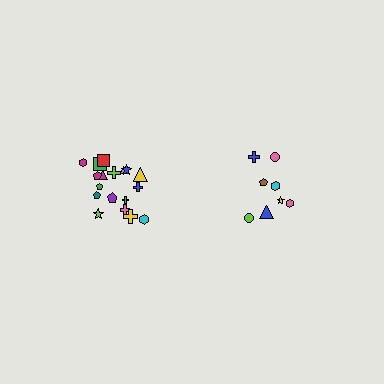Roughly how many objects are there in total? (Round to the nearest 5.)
Roughly 25 objects in total.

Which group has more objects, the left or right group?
The left group.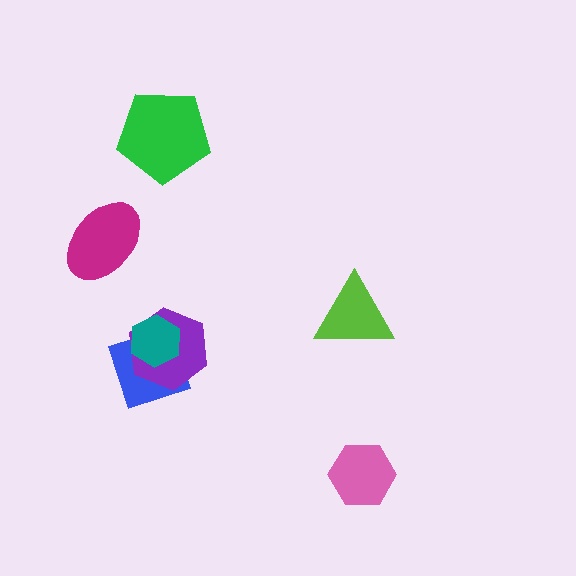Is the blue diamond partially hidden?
Yes, it is partially covered by another shape.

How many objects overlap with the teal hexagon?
2 objects overlap with the teal hexagon.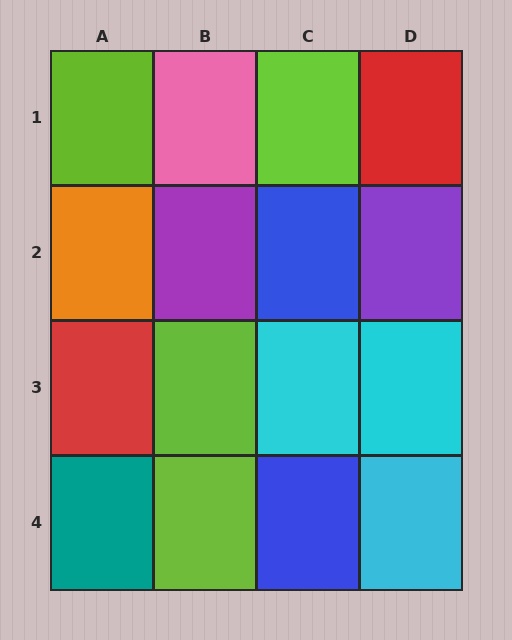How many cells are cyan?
3 cells are cyan.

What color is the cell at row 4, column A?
Teal.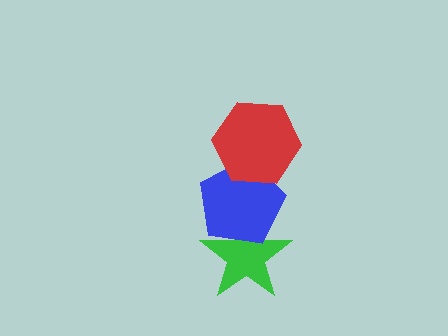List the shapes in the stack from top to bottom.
From top to bottom: the red hexagon, the blue pentagon, the green star.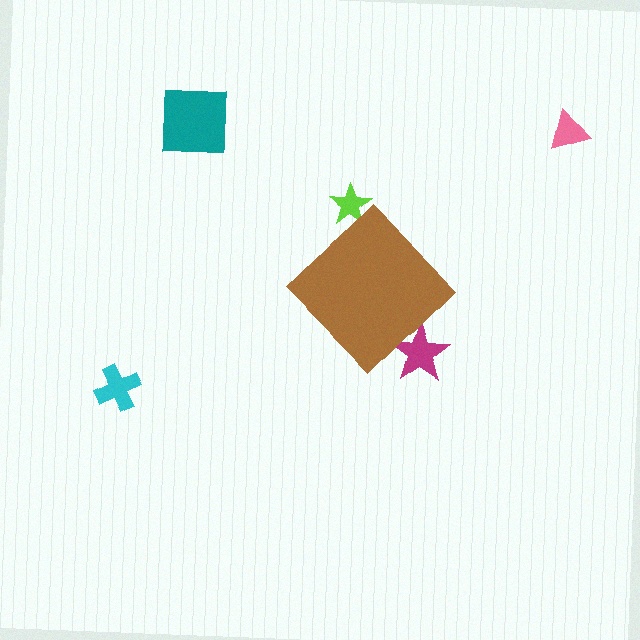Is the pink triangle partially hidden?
No, the pink triangle is fully visible.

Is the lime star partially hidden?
Yes, the lime star is partially hidden behind the brown diamond.